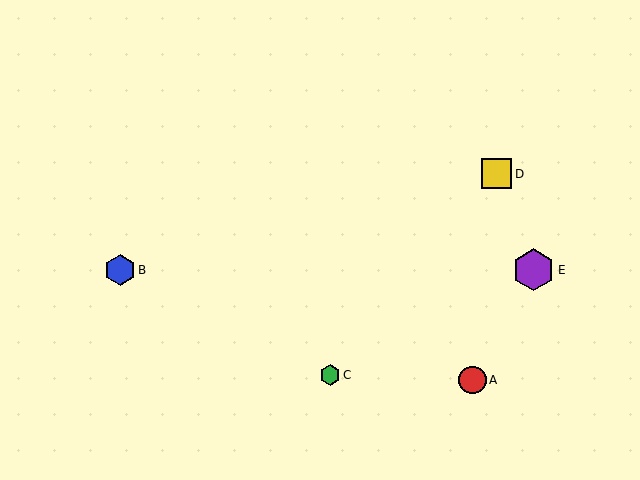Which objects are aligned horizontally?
Objects B, E are aligned horizontally.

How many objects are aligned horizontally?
2 objects (B, E) are aligned horizontally.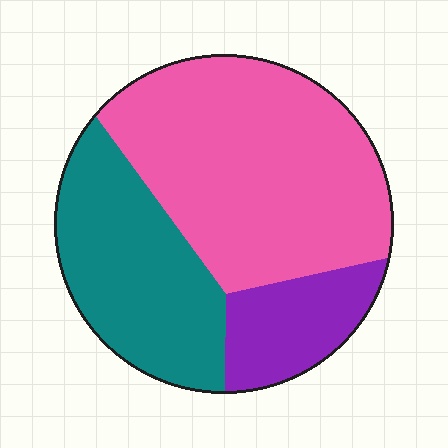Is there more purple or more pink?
Pink.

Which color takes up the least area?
Purple, at roughly 15%.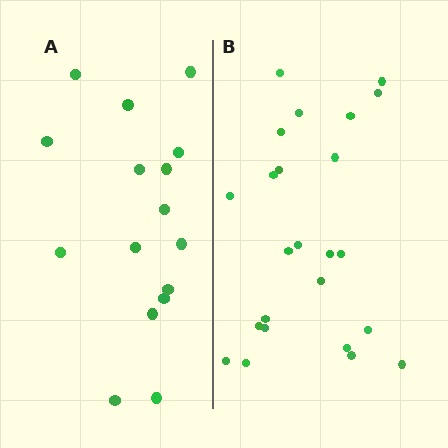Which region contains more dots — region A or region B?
Region B (the right region) has more dots.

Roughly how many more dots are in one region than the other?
Region B has roughly 8 or so more dots than region A.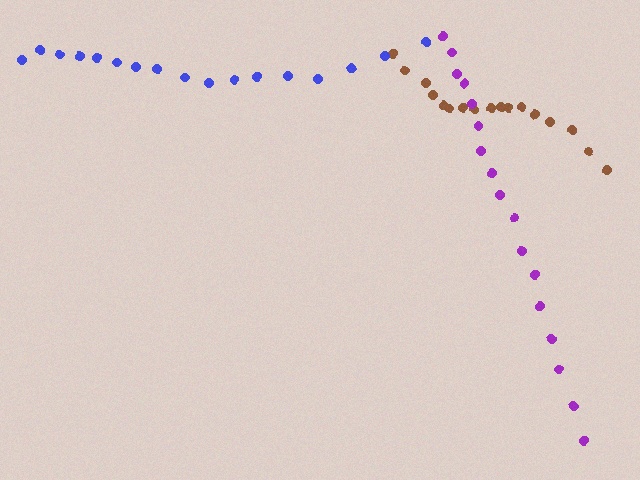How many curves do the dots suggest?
There are 3 distinct paths.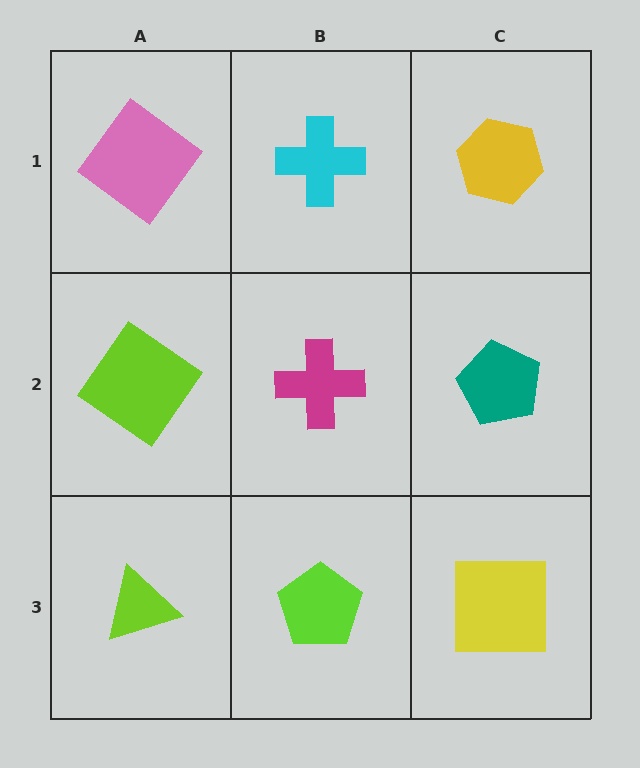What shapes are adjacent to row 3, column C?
A teal pentagon (row 2, column C), a lime pentagon (row 3, column B).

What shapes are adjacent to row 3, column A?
A lime diamond (row 2, column A), a lime pentagon (row 3, column B).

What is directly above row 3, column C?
A teal pentagon.